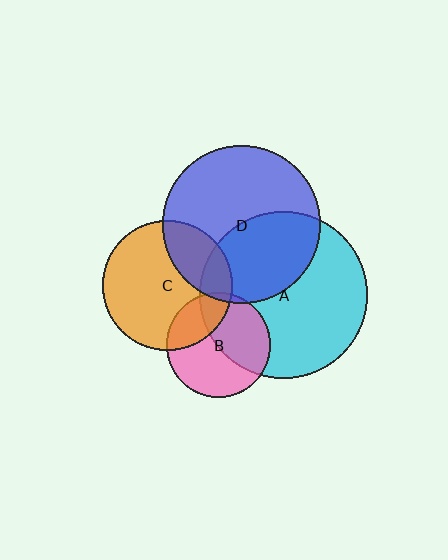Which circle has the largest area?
Circle A (cyan).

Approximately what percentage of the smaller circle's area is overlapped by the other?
Approximately 25%.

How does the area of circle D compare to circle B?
Approximately 2.3 times.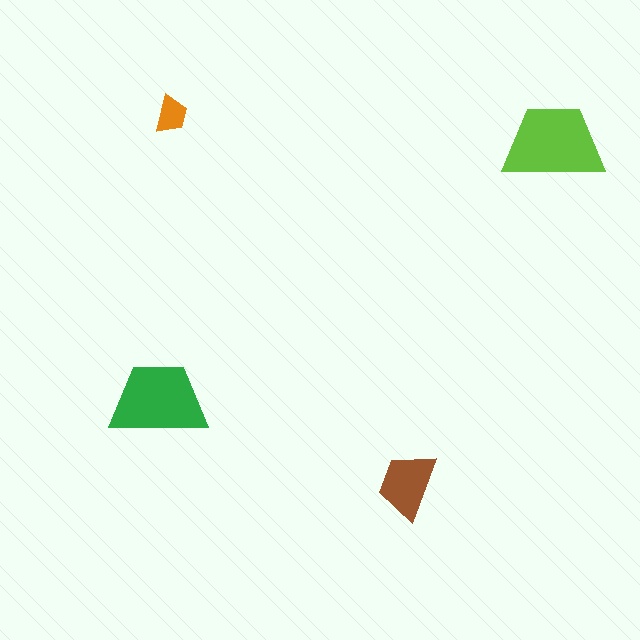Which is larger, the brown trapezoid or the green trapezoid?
The green one.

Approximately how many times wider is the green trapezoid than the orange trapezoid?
About 2.5 times wider.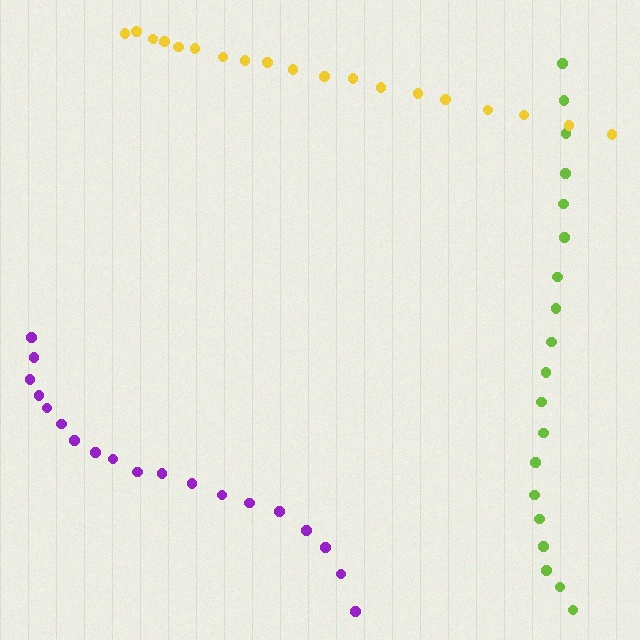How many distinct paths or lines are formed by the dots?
There are 3 distinct paths.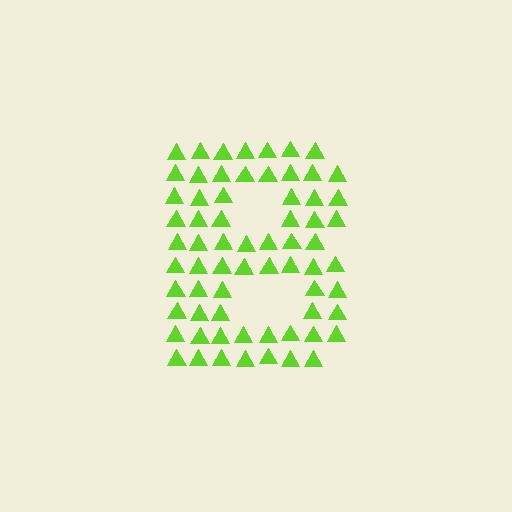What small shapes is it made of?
It is made of small triangles.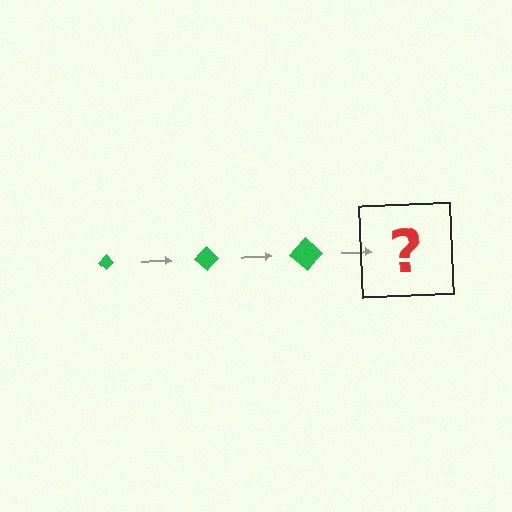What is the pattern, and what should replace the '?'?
The pattern is that the diamond gets progressively larger each step. The '?' should be a green diamond, larger than the previous one.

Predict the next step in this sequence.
The next step is a green diamond, larger than the previous one.